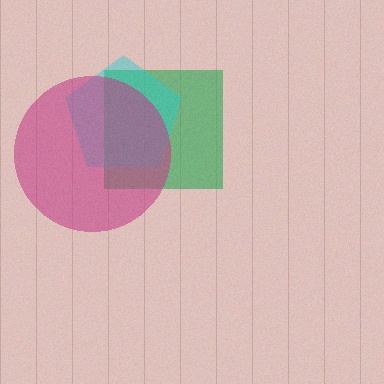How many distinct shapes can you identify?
There are 3 distinct shapes: a green square, a cyan pentagon, a magenta circle.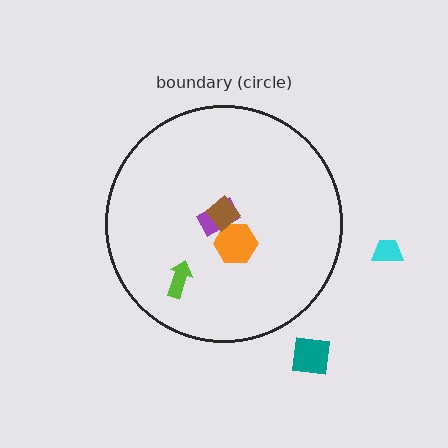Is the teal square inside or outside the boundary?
Outside.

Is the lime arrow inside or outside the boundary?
Inside.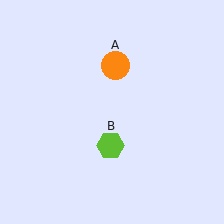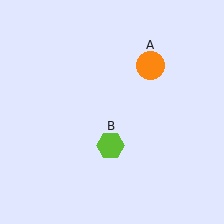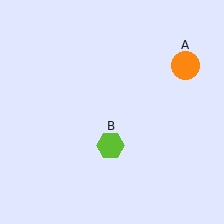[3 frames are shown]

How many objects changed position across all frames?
1 object changed position: orange circle (object A).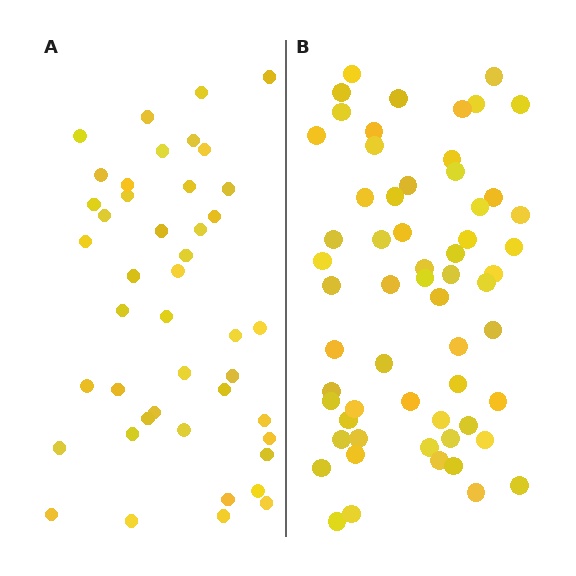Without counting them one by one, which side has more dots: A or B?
Region B (the right region) has more dots.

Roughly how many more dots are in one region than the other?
Region B has approximately 15 more dots than region A.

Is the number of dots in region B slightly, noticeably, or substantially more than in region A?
Region B has noticeably more, but not dramatically so. The ratio is roughly 1.4 to 1.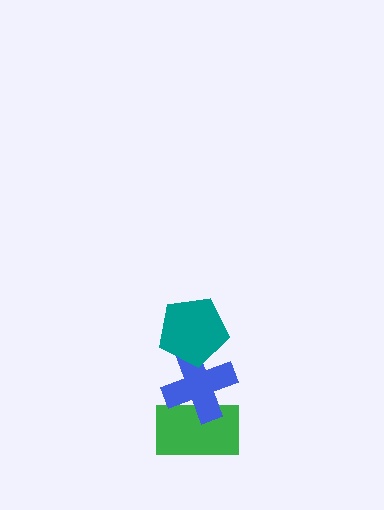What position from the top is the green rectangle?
The green rectangle is 3rd from the top.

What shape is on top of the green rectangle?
The blue cross is on top of the green rectangle.